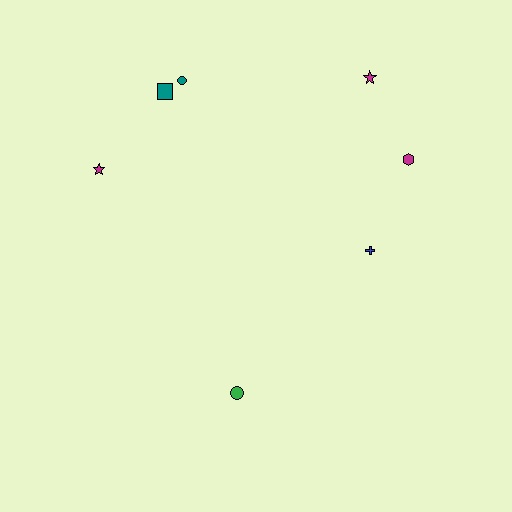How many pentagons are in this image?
There are no pentagons.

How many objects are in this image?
There are 7 objects.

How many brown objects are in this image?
There are no brown objects.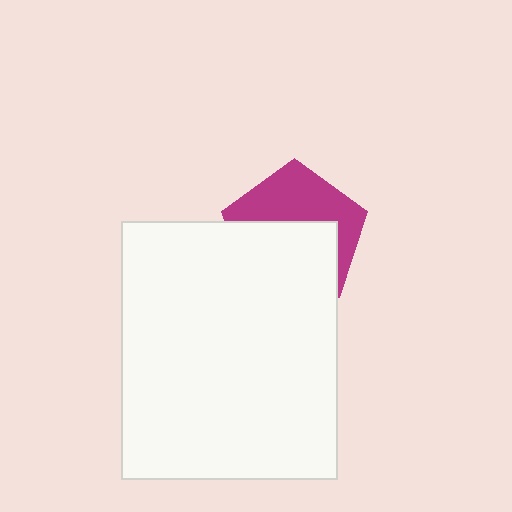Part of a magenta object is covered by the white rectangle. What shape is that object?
It is a pentagon.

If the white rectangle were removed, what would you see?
You would see the complete magenta pentagon.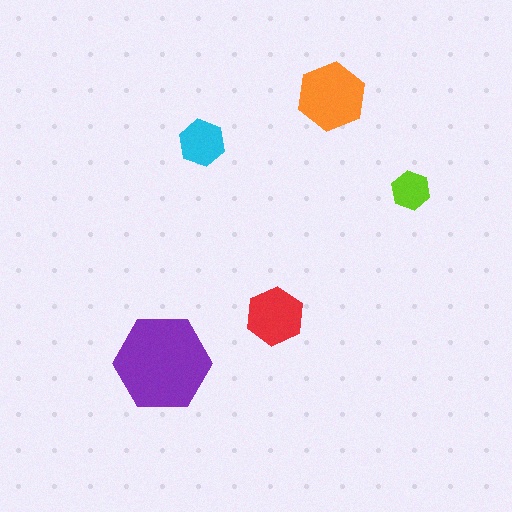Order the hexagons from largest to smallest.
the purple one, the orange one, the red one, the cyan one, the lime one.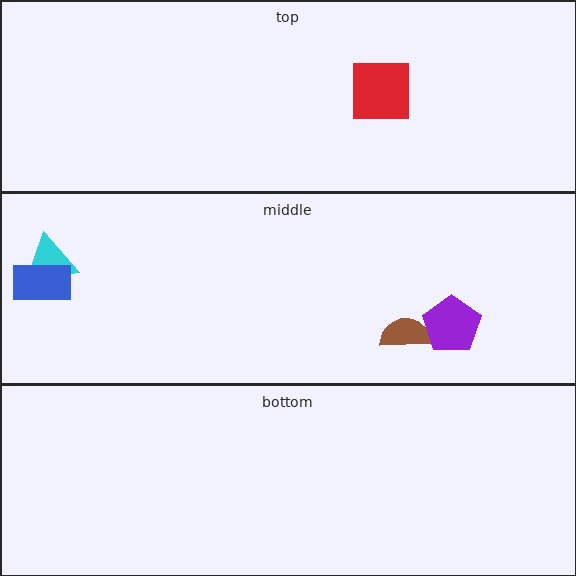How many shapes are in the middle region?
4.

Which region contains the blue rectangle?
The middle region.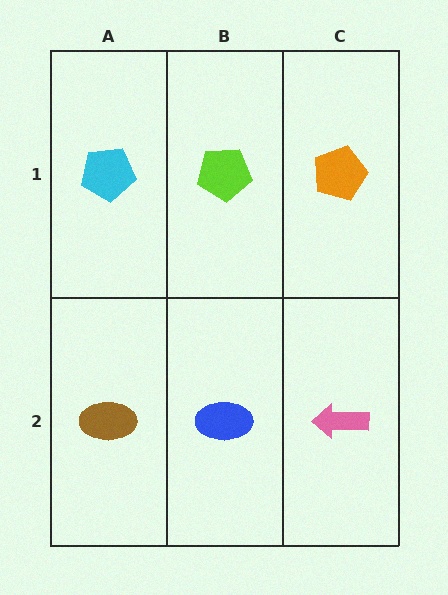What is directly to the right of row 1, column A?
A lime pentagon.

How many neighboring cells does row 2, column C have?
2.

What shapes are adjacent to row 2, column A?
A cyan pentagon (row 1, column A), a blue ellipse (row 2, column B).